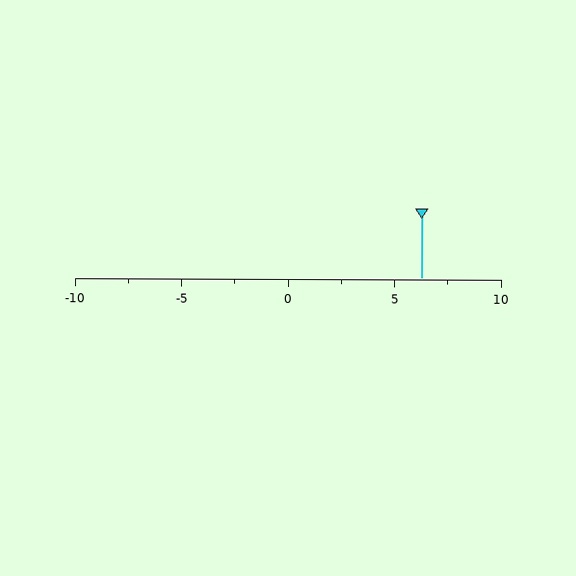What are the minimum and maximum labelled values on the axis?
The axis runs from -10 to 10.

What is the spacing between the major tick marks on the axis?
The major ticks are spaced 5 apart.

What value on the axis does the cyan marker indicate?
The marker indicates approximately 6.2.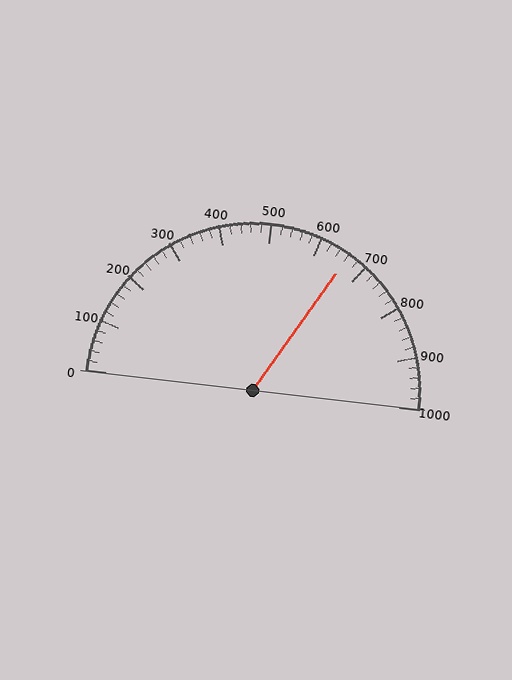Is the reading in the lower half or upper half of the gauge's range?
The reading is in the upper half of the range (0 to 1000).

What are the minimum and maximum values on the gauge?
The gauge ranges from 0 to 1000.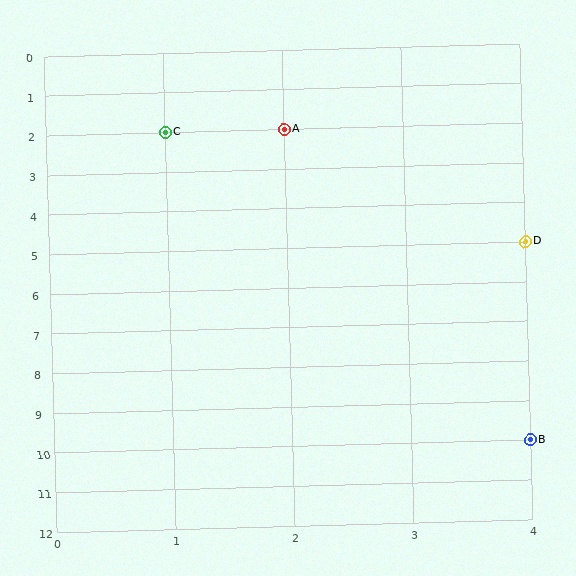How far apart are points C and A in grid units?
Points C and A are 1 column apart.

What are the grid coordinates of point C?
Point C is at grid coordinates (1, 2).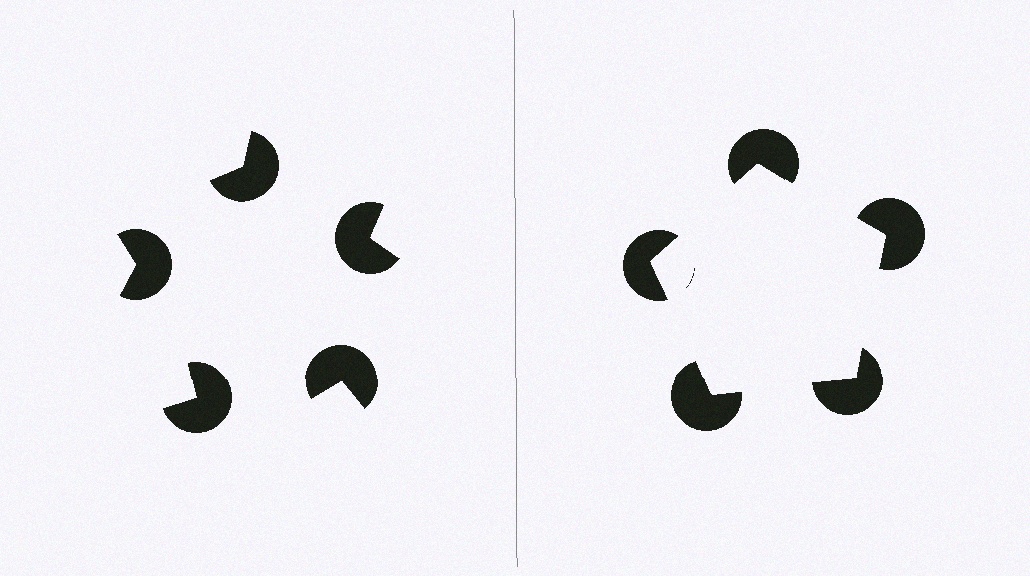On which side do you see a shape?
An illusory pentagon appears on the right side. On the left side the wedge cuts are rotated, so no coherent shape forms.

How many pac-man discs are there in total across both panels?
10 — 5 on each side.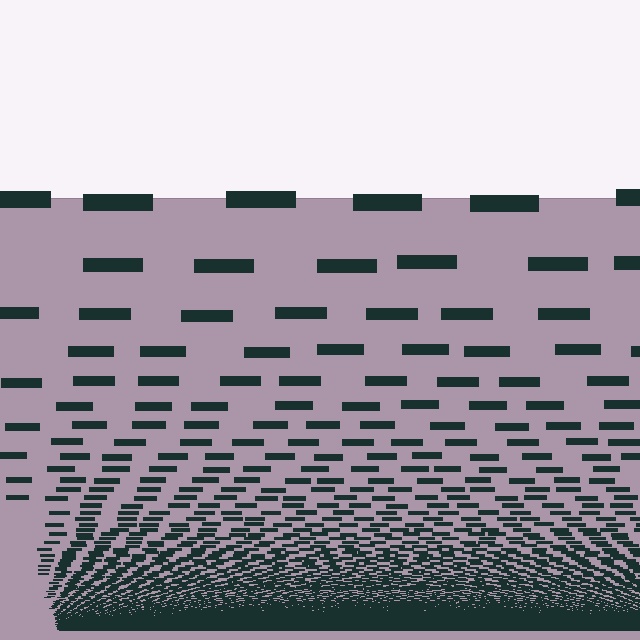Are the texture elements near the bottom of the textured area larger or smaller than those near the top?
Smaller. The gradient is inverted — elements near the bottom are smaller and denser.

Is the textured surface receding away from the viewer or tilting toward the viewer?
The surface appears to tilt toward the viewer. Texture elements get larger and sparser toward the top.